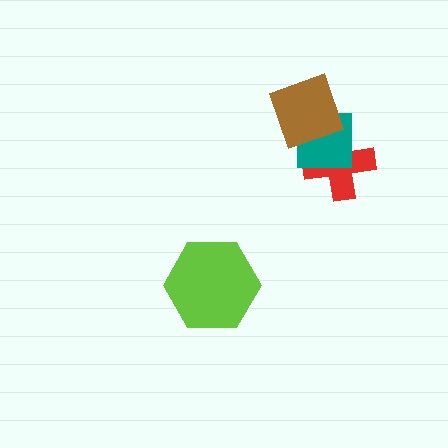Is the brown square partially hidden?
No, no other shape covers it.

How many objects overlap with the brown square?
1 object overlaps with the brown square.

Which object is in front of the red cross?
The teal square is in front of the red cross.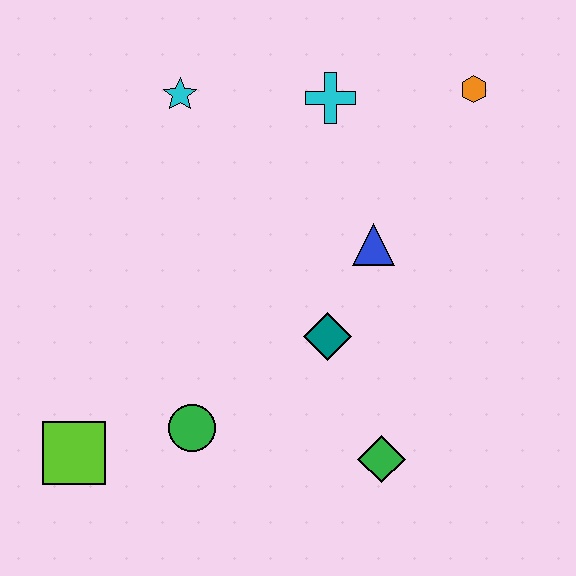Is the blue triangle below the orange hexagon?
Yes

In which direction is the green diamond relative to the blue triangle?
The green diamond is below the blue triangle.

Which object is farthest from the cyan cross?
The lime square is farthest from the cyan cross.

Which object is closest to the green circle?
The lime square is closest to the green circle.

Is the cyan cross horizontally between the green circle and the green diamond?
Yes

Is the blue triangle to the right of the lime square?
Yes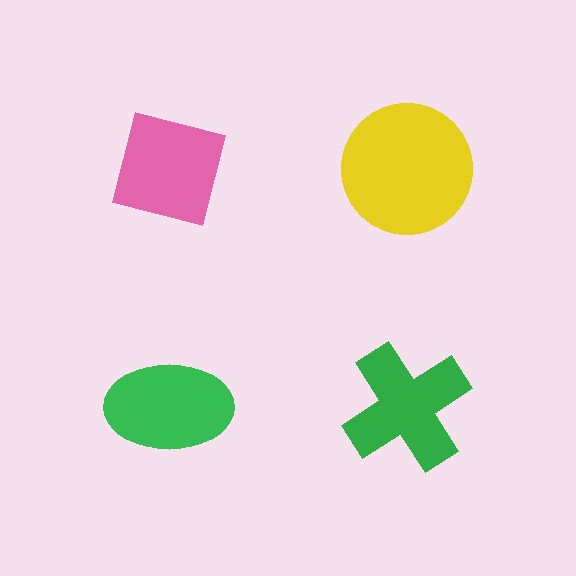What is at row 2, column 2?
A green cross.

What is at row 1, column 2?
A yellow circle.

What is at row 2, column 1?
A green ellipse.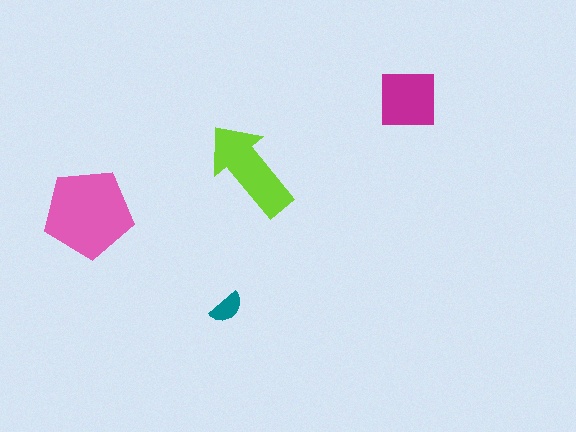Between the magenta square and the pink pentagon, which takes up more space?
The pink pentagon.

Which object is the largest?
The pink pentagon.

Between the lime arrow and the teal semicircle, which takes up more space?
The lime arrow.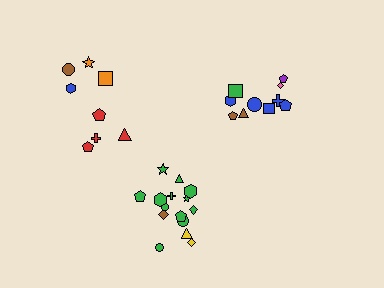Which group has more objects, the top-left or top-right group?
The top-right group.